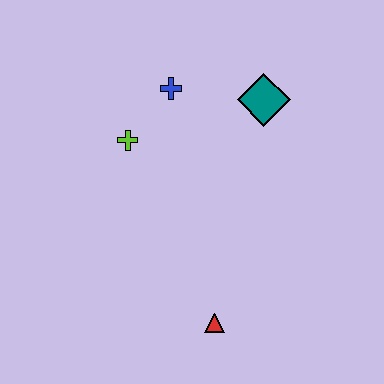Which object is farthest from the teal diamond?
The red triangle is farthest from the teal diamond.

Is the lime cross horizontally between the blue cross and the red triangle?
No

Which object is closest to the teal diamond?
The blue cross is closest to the teal diamond.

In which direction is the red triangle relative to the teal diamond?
The red triangle is below the teal diamond.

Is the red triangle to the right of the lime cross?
Yes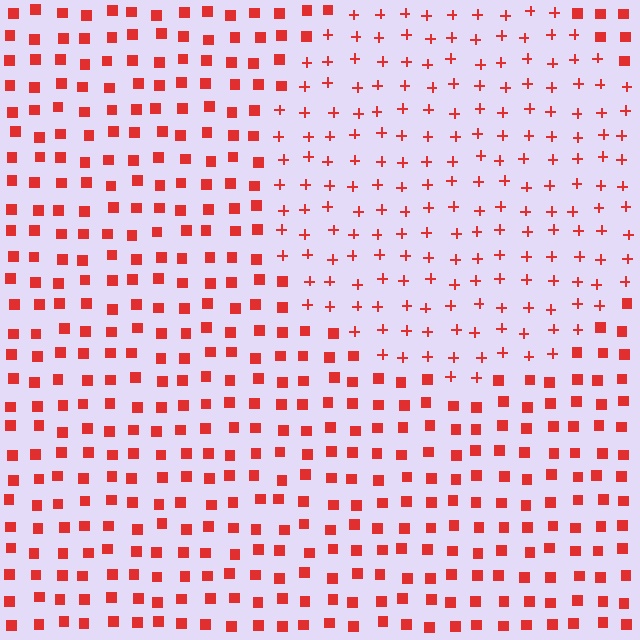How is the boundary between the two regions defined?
The boundary is defined by a change in element shape: plus signs inside vs. squares outside. All elements share the same color and spacing.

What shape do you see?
I see a circle.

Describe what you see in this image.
The image is filled with small red elements arranged in a uniform grid. A circle-shaped region contains plus signs, while the surrounding area contains squares. The boundary is defined purely by the change in element shape.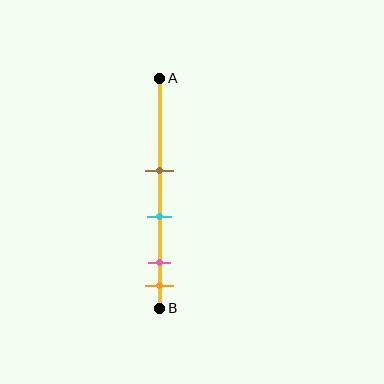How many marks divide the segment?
There are 4 marks dividing the segment.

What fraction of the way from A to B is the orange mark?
The orange mark is approximately 90% (0.9) of the way from A to B.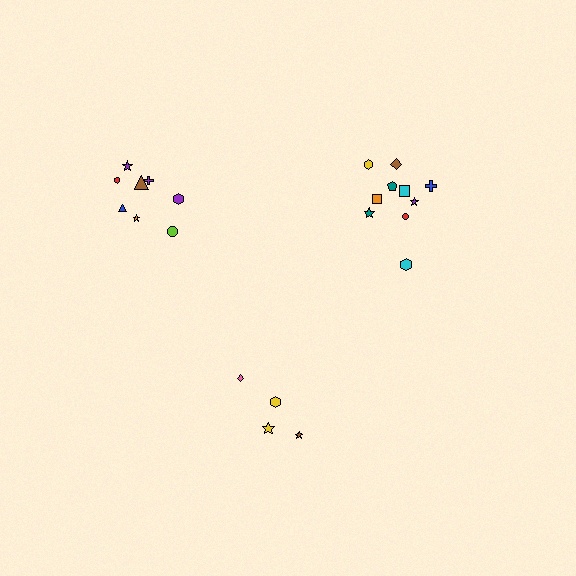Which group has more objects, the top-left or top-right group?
The top-right group.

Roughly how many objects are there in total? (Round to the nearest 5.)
Roughly 20 objects in total.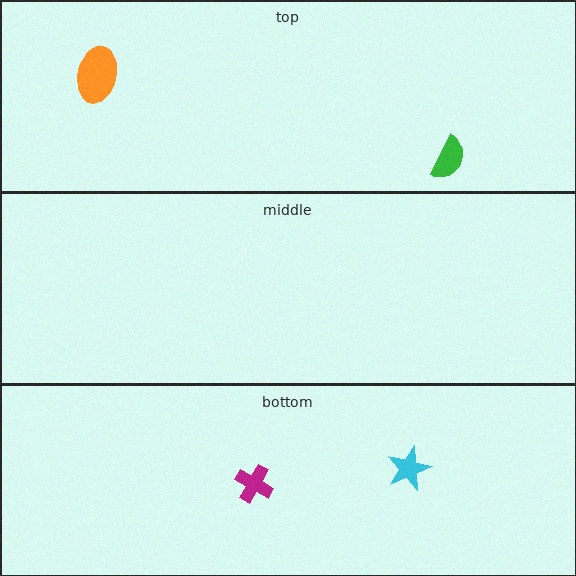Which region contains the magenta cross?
The bottom region.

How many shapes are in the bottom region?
2.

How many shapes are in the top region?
2.